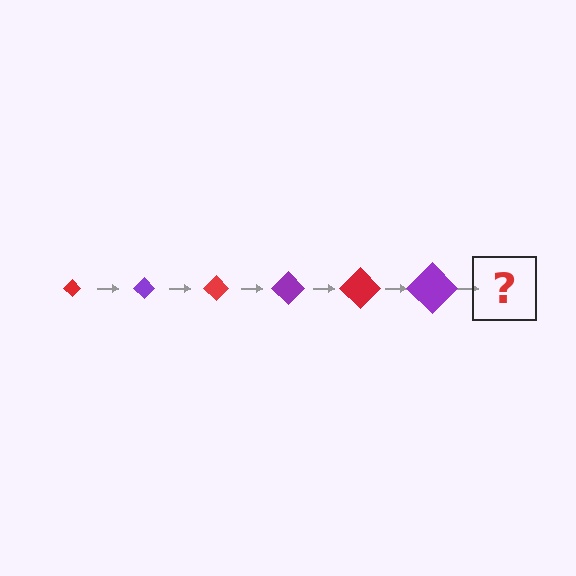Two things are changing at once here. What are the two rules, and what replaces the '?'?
The two rules are that the diamond grows larger each step and the color cycles through red and purple. The '?' should be a red diamond, larger than the previous one.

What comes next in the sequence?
The next element should be a red diamond, larger than the previous one.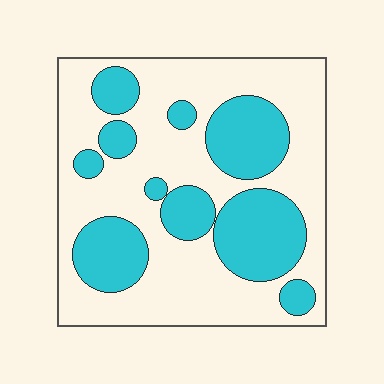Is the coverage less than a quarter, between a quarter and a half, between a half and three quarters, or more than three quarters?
Between a quarter and a half.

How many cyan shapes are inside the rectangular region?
10.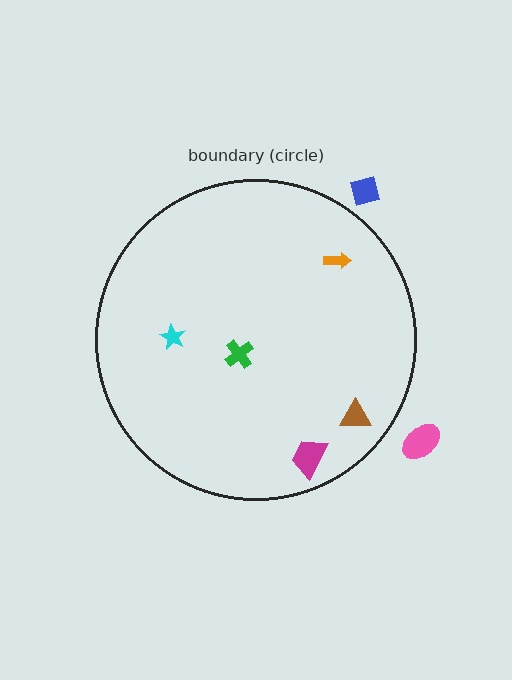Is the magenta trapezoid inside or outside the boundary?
Inside.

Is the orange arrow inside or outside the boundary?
Inside.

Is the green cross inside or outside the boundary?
Inside.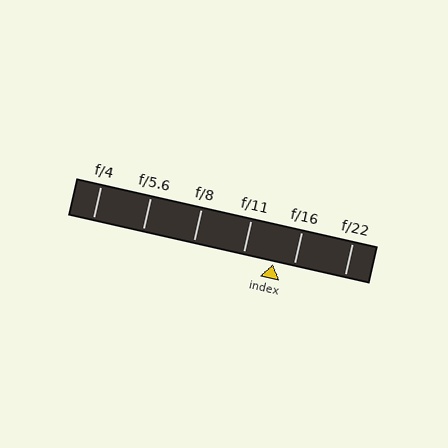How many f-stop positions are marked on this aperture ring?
There are 6 f-stop positions marked.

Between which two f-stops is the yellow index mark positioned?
The index mark is between f/11 and f/16.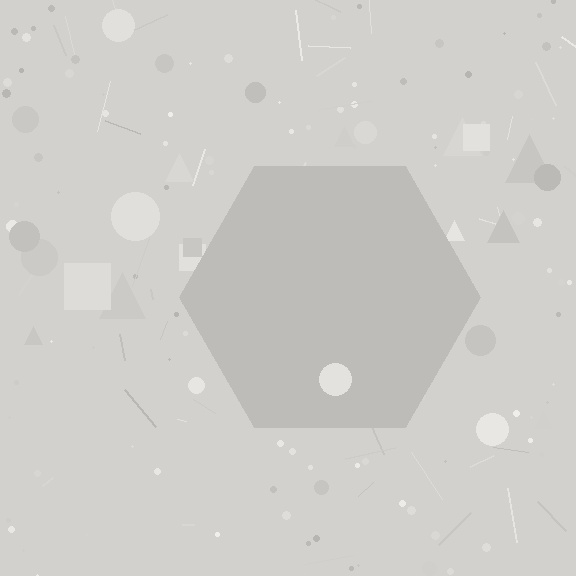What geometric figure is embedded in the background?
A hexagon is embedded in the background.